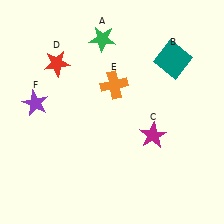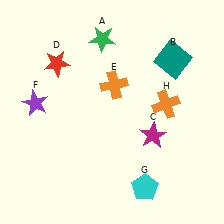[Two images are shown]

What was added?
A cyan pentagon (G), an orange cross (H) were added in Image 2.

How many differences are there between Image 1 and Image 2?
There are 2 differences between the two images.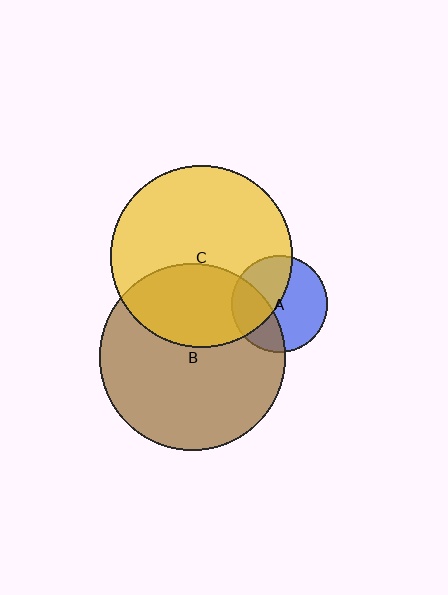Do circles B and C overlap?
Yes.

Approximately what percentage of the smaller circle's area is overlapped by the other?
Approximately 35%.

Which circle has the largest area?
Circle B (brown).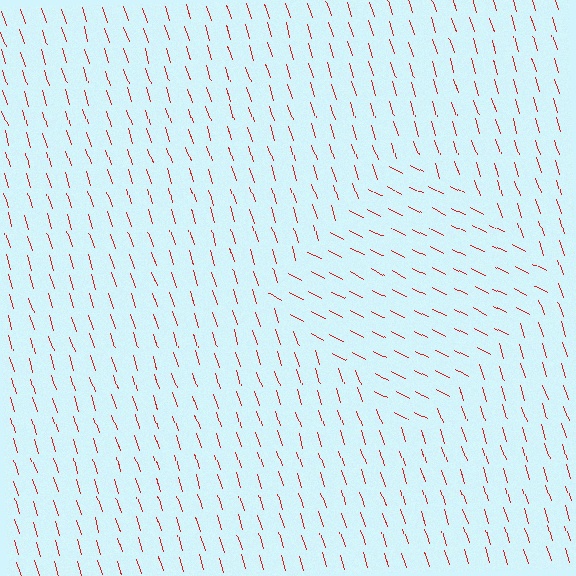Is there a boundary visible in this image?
Yes, there is a texture boundary formed by a change in line orientation.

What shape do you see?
I see a diamond.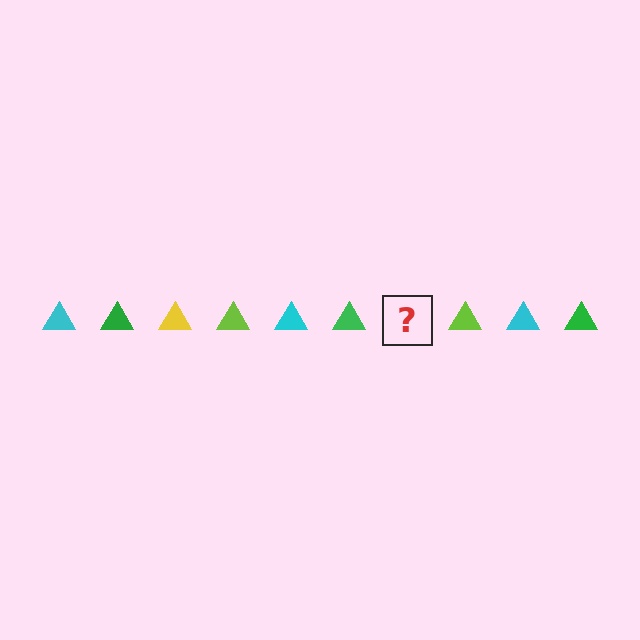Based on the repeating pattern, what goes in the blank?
The blank should be a yellow triangle.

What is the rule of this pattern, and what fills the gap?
The rule is that the pattern cycles through cyan, green, yellow, lime triangles. The gap should be filled with a yellow triangle.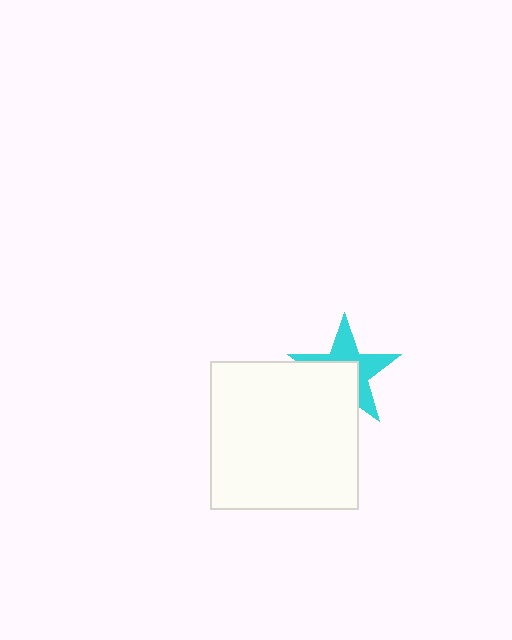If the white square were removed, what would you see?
You would see the complete cyan star.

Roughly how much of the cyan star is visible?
About half of it is visible (roughly 53%).